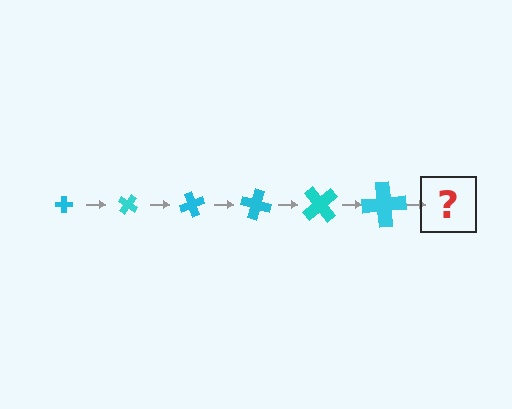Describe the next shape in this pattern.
It should be a cross, larger than the previous one and rotated 210 degrees from the start.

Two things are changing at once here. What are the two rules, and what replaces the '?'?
The two rules are that the cross grows larger each step and it rotates 35 degrees each step. The '?' should be a cross, larger than the previous one and rotated 210 degrees from the start.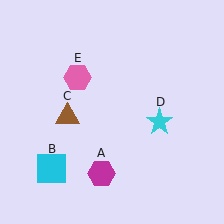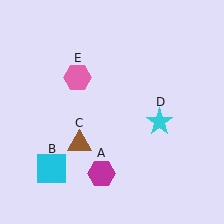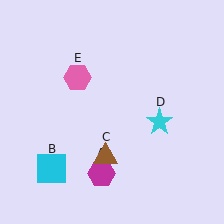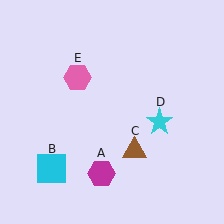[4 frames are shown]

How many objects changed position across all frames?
1 object changed position: brown triangle (object C).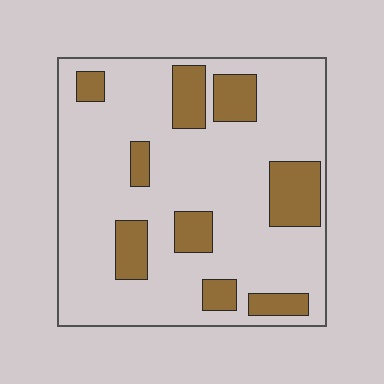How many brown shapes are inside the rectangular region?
9.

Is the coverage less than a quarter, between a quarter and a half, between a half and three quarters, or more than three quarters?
Less than a quarter.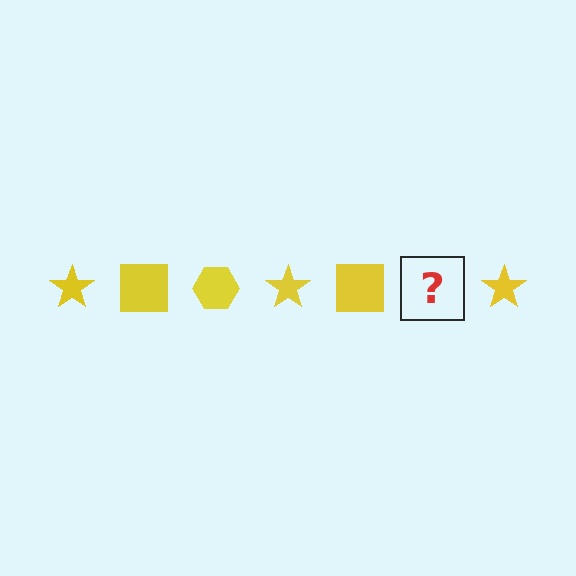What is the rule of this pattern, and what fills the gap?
The rule is that the pattern cycles through star, square, hexagon shapes in yellow. The gap should be filled with a yellow hexagon.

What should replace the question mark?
The question mark should be replaced with a yellow hexagon.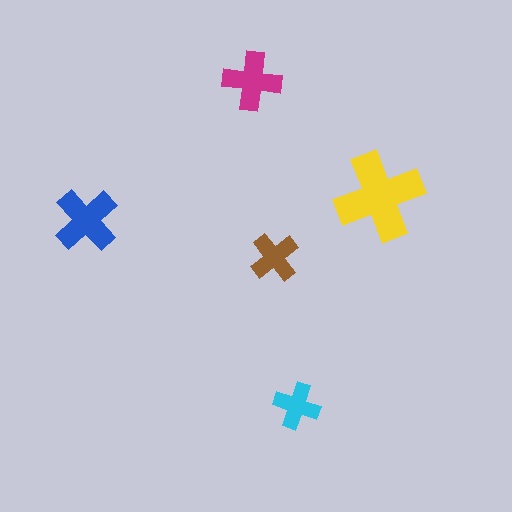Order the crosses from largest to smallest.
the yellow one, the blue one, the magenta one, the brown one, the cyan one.